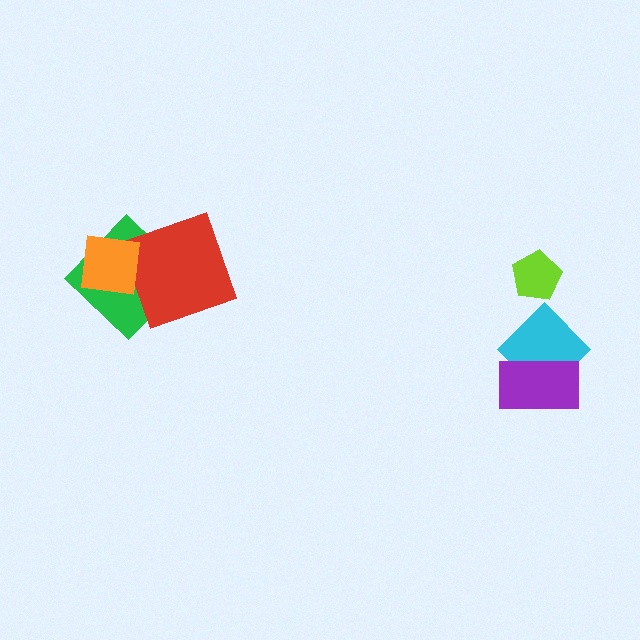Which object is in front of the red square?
The orange square is in front of the red square.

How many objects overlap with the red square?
2 objects overlap with the red square.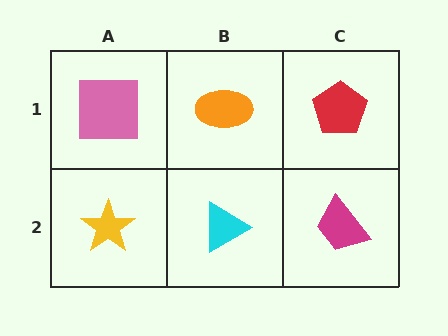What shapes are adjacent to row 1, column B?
A cyan triangle (row 2, column B), a pink square (row 1, column A), a red pentagon (row 1, column C).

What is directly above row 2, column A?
A pink square.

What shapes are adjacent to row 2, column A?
A pink square (row 1, column A), a cyan triangle (row 2, column B).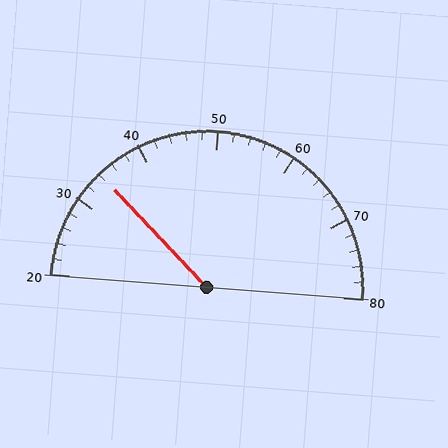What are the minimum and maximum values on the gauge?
The gauge ranges from 20 to 80.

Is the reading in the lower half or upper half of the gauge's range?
The reading is in the lower half of the range (20 to 80).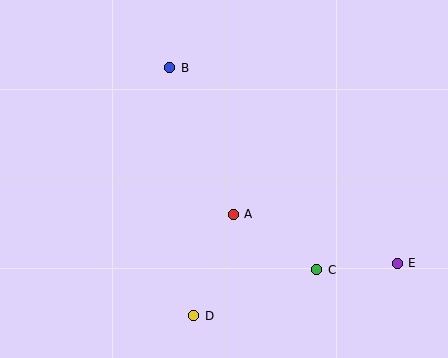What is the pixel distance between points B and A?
The distance between B and A is 160 pixels.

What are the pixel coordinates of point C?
Point C is at (317, 270).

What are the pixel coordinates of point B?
Point B is at (170, 68).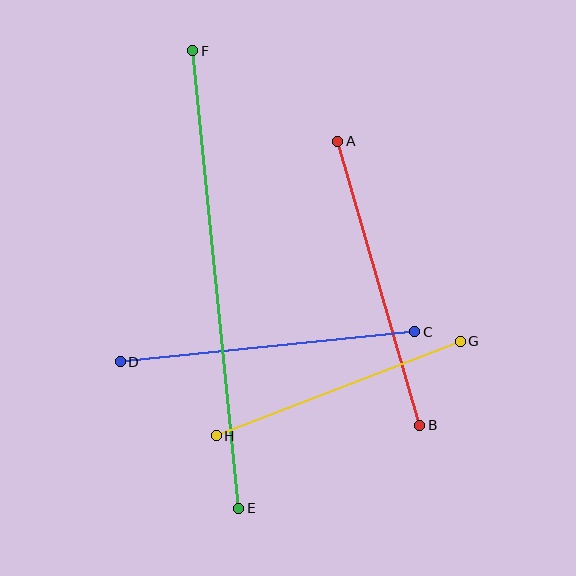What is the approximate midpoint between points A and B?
The midpoint is at approximately (379, 283) pixels.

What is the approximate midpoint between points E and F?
The midpoint is at approximately (216, 280) pixels.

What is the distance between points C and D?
The distance is approximately 296 pixels.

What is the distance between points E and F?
The distance is approximately 460 pixels.